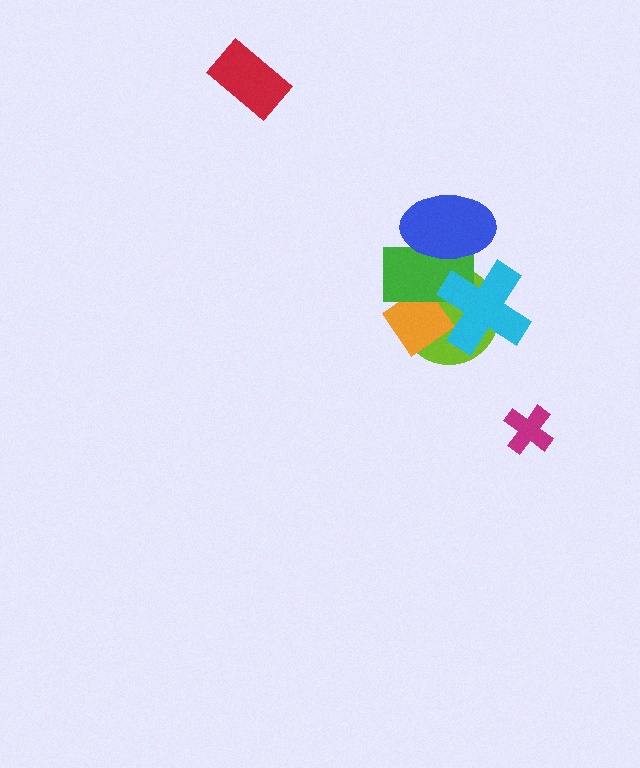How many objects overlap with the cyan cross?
3 objects overlap with the cyan cross.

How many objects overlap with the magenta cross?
0 objects overlap with the magenta cross.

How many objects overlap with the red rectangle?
0 objects overlap with the red rectangle.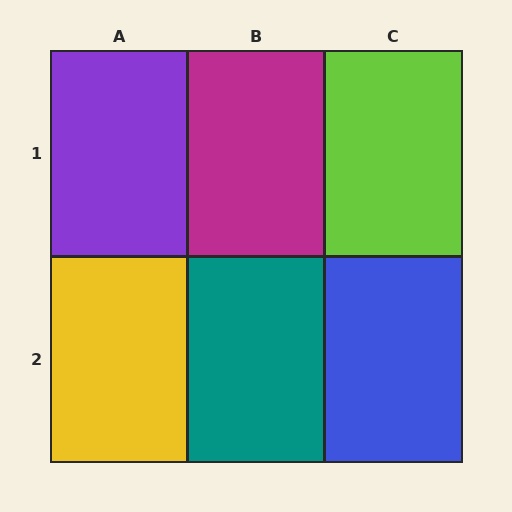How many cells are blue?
1 cell is blue.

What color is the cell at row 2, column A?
Yellow.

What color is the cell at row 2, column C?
Blue.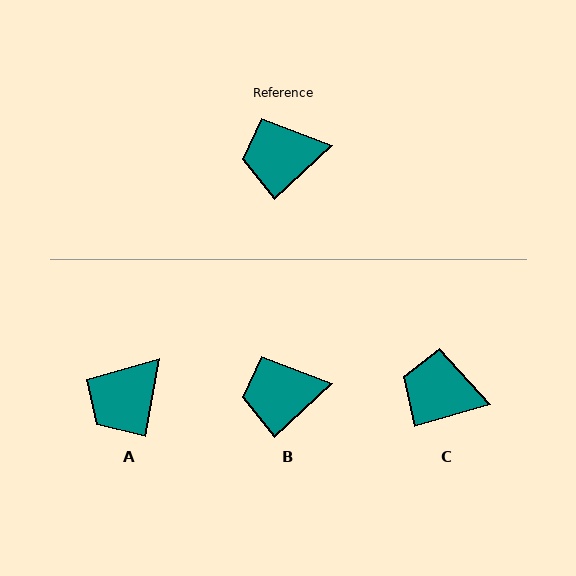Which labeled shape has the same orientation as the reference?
B.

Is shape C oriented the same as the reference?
No, it is off by about 27 degrees.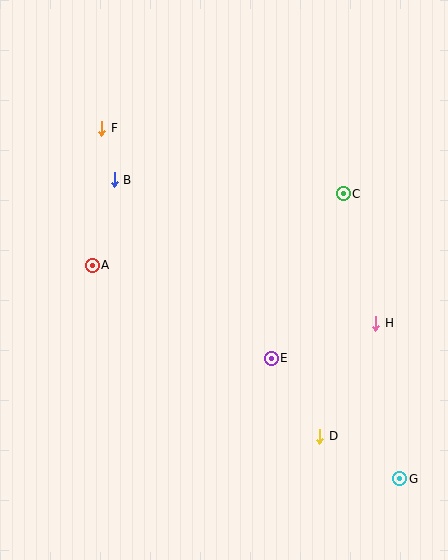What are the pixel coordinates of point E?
Point E is at (271, 358).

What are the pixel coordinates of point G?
Point G is at (400, 479).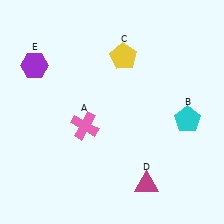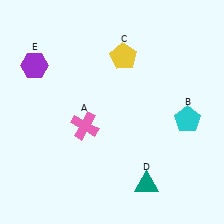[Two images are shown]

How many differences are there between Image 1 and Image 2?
There is 1 difference between the two images.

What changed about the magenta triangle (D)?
In Image 1, D is magenta. In Image 2, it changed to teal.